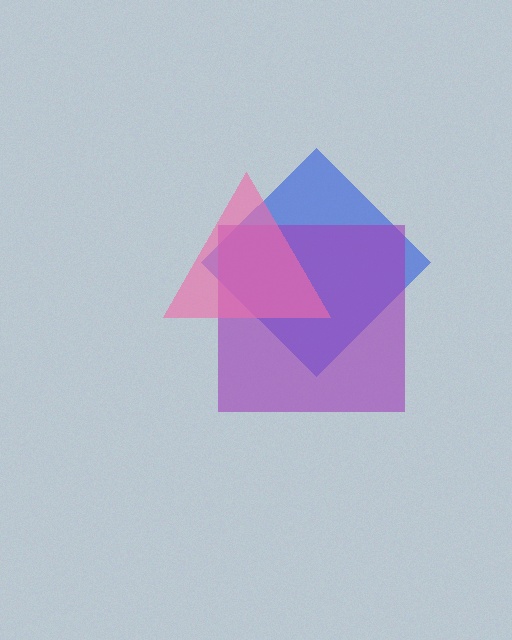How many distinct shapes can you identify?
There are 3 distinct shapes: a blue diamond, a purple square, a pink triangle.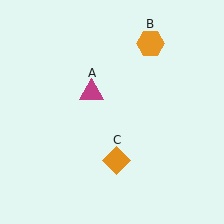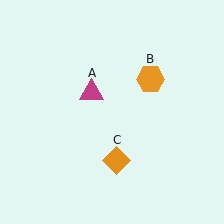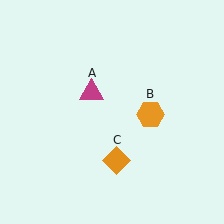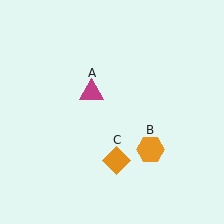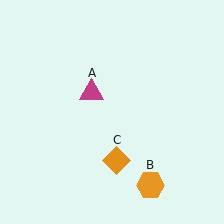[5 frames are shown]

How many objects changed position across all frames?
1 object changed position: orange hexagon (object B).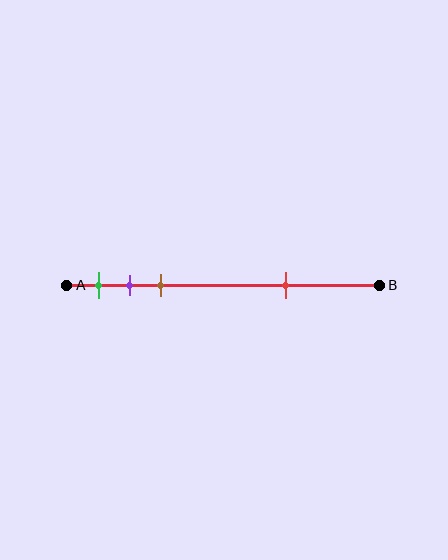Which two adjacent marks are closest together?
The purple and brown marks are the closest adjacent pair.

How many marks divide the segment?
There are 4 marks dividing the segment.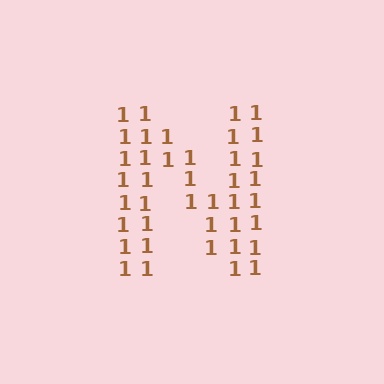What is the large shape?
The large shape is the letter N.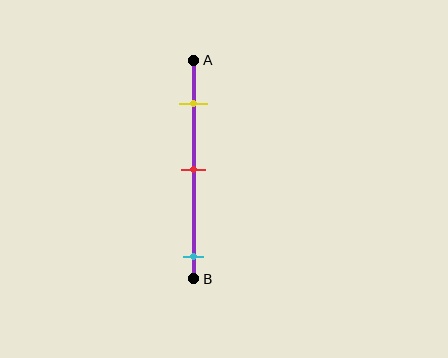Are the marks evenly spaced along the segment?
No, the marks are not evenly spaced.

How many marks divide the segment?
There are 3 marks dividing the segment.